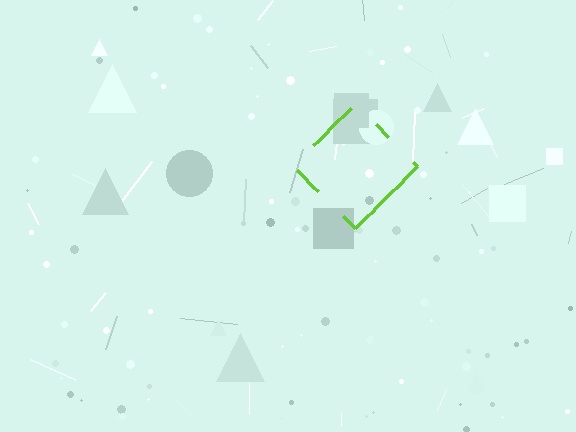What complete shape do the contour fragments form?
The contour fragments form a diamond.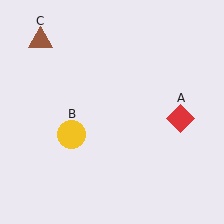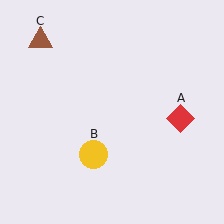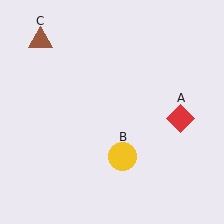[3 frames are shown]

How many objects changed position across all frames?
1 object changed position: yellow circle (object B).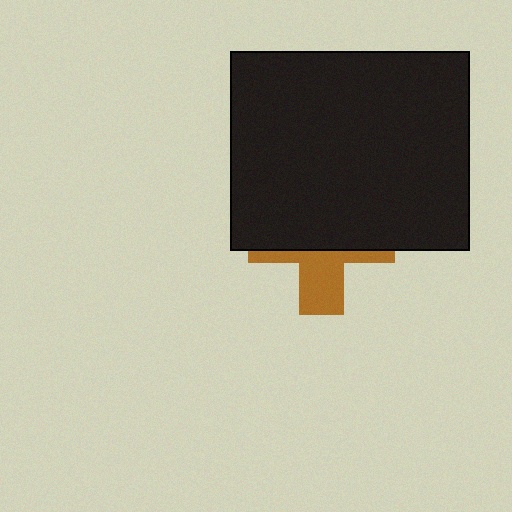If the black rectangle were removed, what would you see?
You would see the complete brown cross.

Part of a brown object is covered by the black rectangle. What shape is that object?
It is a cross.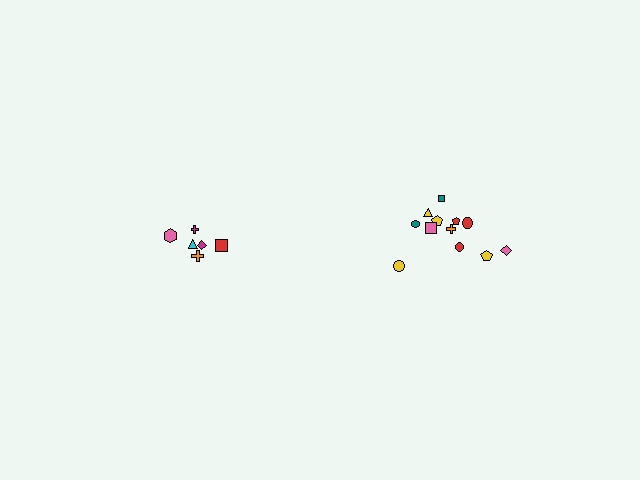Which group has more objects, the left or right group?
The right group.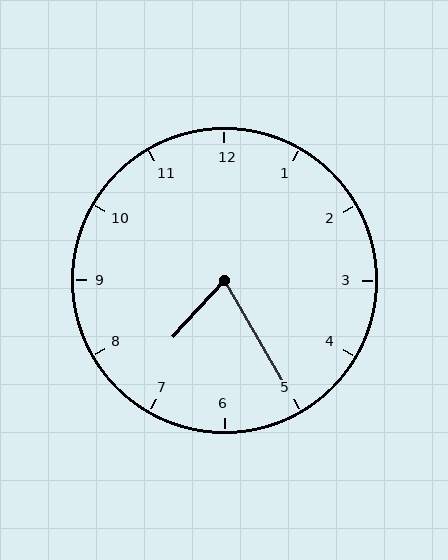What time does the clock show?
7:25.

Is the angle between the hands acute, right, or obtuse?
It is acute.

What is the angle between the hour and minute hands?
Approximately 72 degrees.